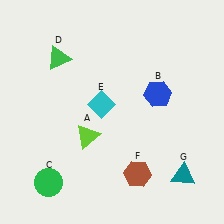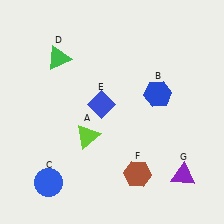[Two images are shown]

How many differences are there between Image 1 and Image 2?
There are 3 differences between the two images.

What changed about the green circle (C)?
In Image 1, C is green. In Image 2, it changed to blue.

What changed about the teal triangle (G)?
In Image 1, G is teal. In Image 2, it changed to purple.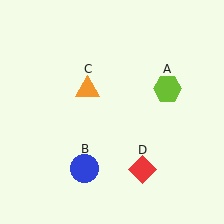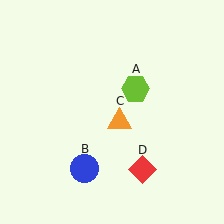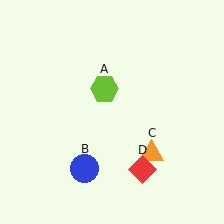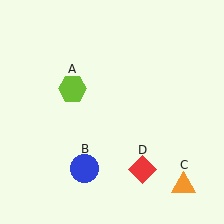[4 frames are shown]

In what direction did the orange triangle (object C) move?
The orange triangle (object C) moved down and to the right.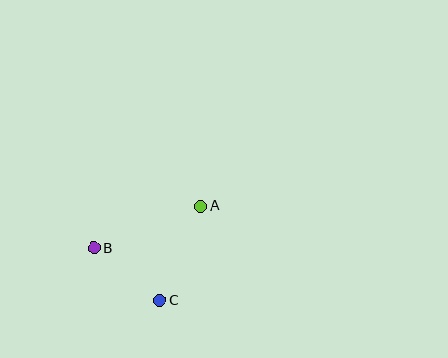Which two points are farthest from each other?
Points A and B are farthest from each other.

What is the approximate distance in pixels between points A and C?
The distance between A and C is approximately 103 pixels.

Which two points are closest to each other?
Points B and C are closest to each other.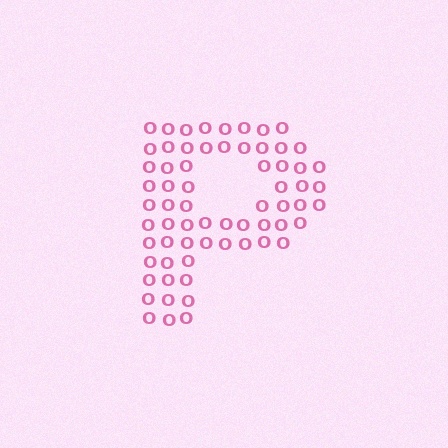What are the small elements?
The small elements are letter O's.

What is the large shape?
The large shape is the letter P.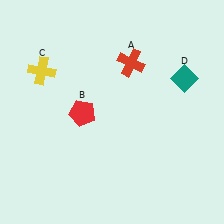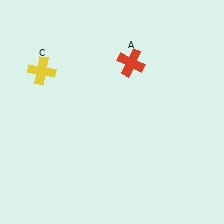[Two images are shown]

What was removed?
The red pentagon (B), the teal diamond (D) were removed in Image 2.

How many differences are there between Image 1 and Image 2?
There are 2 differences between the two images.